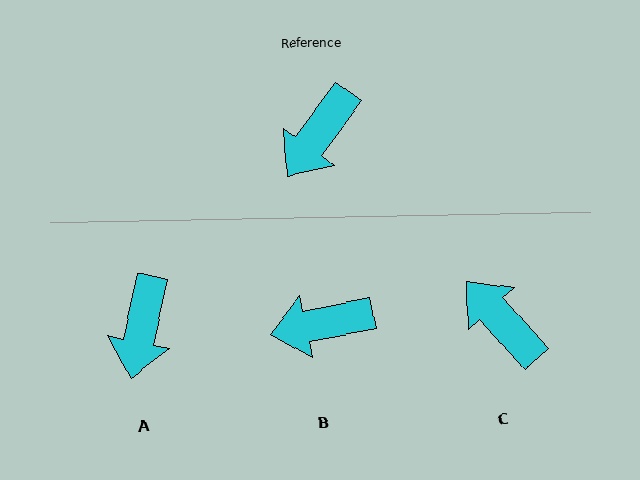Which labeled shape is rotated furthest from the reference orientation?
C, about 102 degrees away.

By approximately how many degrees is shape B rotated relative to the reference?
Approximately 42 degrees clockwise.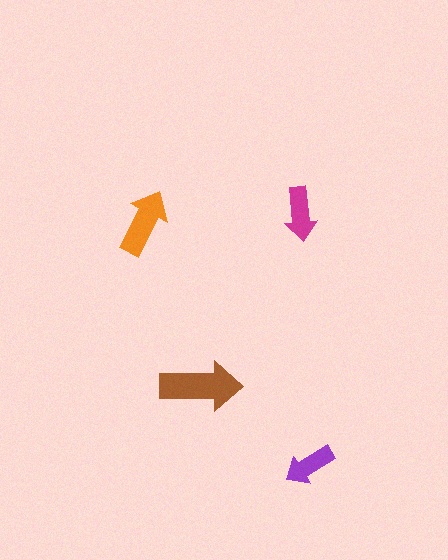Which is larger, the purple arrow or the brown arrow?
The brown one.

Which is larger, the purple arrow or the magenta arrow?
The magenta one.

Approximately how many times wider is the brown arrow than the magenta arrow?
About 1.5 times wider.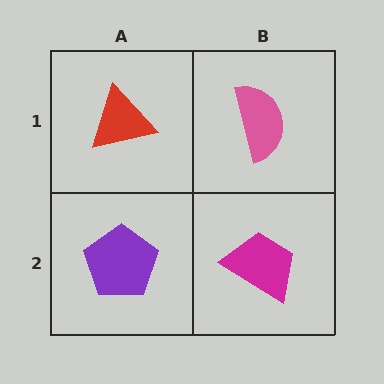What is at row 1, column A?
A red triangle.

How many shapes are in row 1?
2 shapes.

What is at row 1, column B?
A pink semicircle.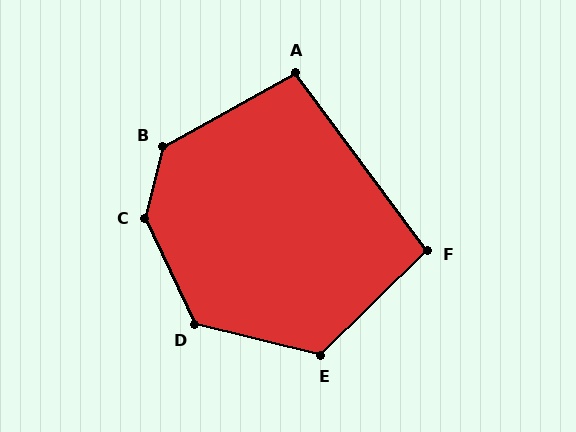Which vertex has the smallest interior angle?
A, at approximately 98 degrees.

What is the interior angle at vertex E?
Approximately 121 degrees (obtuse).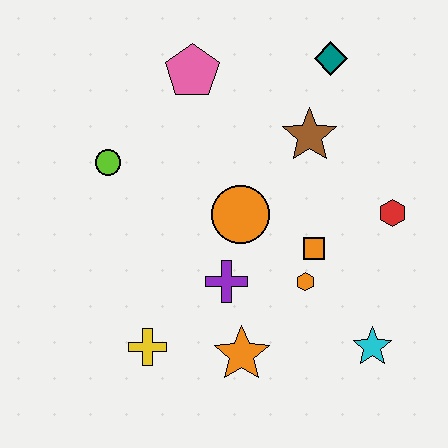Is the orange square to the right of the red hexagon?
No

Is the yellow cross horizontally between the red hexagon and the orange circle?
No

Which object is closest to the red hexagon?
The orange square is closest to the red hexagon.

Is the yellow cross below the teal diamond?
Yes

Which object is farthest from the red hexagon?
The lime circle is farthest from the red hexagon.